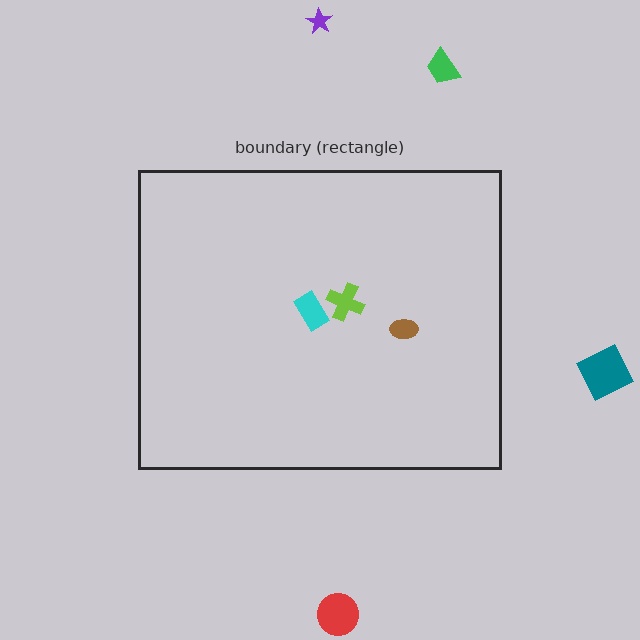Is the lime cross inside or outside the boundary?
Inside.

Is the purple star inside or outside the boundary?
Outside.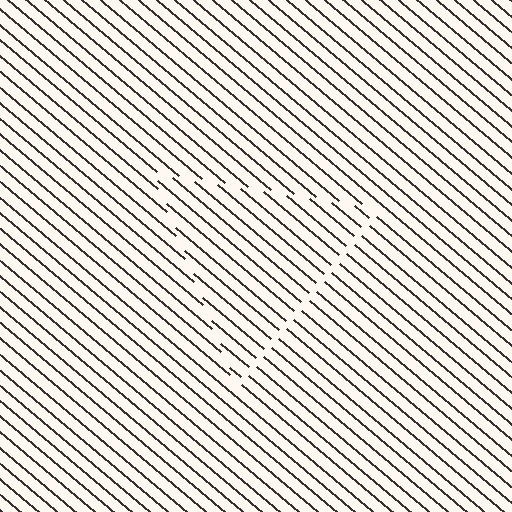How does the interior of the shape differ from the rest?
The interior of the shape contains the same grating, shifted by half a period — the contour is defined by the phase discontinuity where line-ends from the inner and outer gratings abut.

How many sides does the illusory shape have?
3 sides — the line-ends trace a triangle.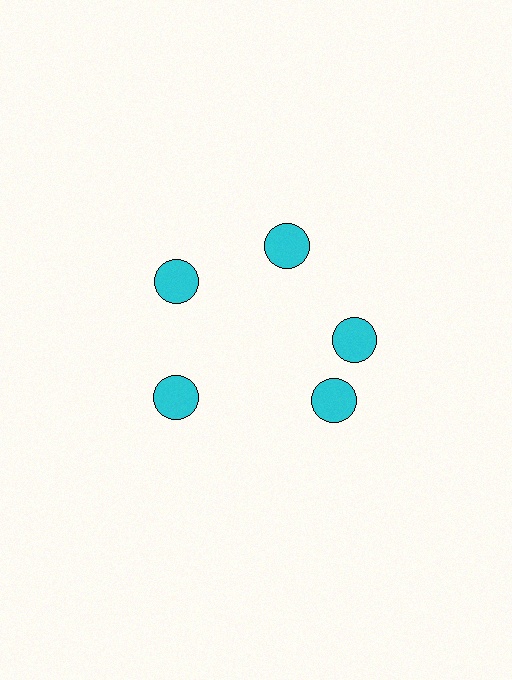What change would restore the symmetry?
The symmetry would be restored by rotating it back into even spacing with its neighbors so that all 5 circles sit at equal angles and equal distance from the center.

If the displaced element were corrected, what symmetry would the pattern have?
It would have 5-fold rotational symmetry — the pattern would map onto itself every 72 degrees.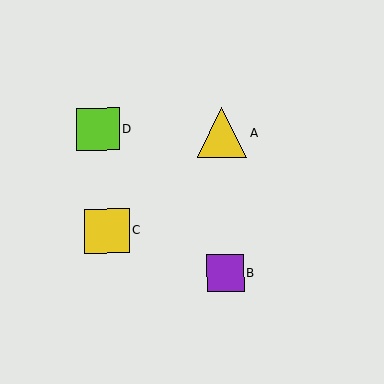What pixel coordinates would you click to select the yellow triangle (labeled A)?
Click at (222, 132) to select the yellow triangle A.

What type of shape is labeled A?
Shape A is a yellow triangle.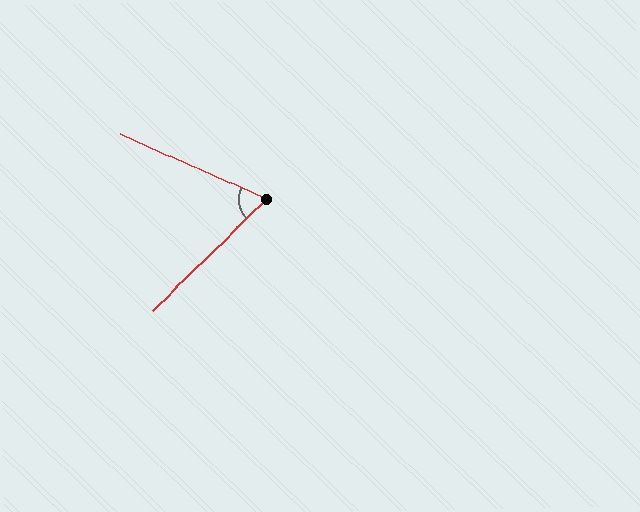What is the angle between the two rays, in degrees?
Approximately 68 degrees.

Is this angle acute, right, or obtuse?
It is acute.